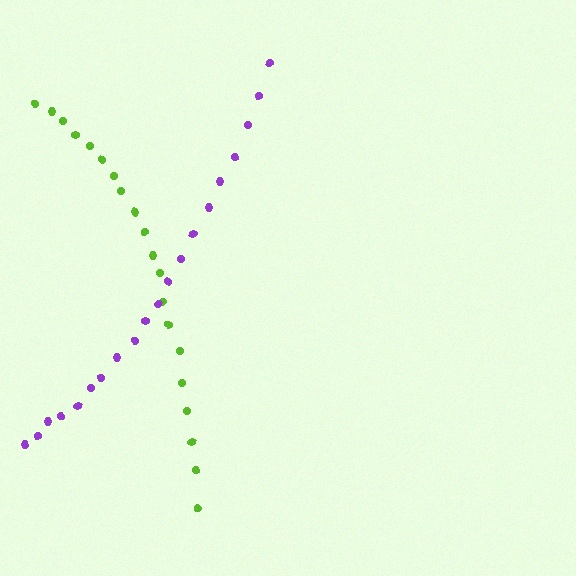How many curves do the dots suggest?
There are 2 distinct paths.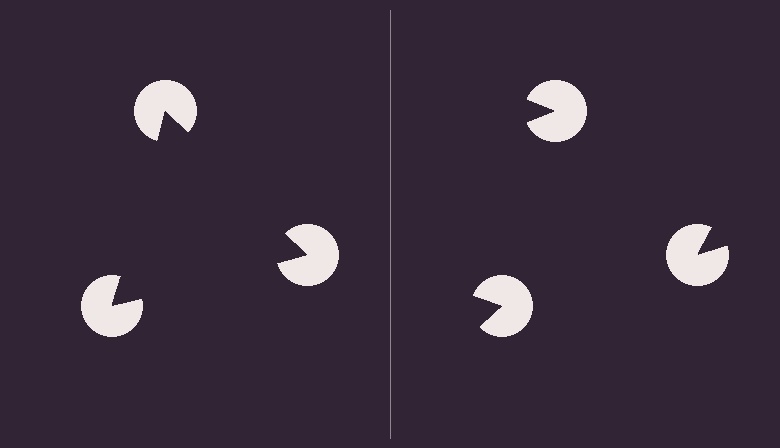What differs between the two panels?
The pac-man discs are positioned identically on both sides; only the wedge orientations differ. On the left they align to a triangle; on the right they are misaligned.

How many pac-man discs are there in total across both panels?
6 — 3 on each side.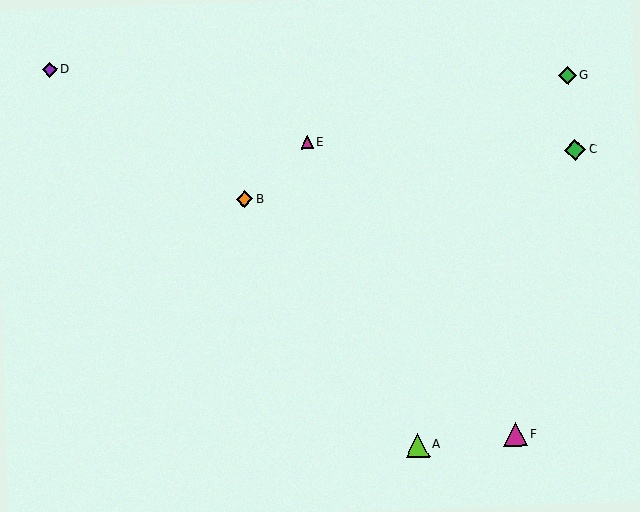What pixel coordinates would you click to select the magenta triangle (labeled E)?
Click at (307, 142) to select the magenta triangle E.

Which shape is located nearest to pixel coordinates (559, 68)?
The green diamond (labeled G) at (568, 76) is nearest to that location.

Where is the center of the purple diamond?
The center of the purple diamond is at (50, 70).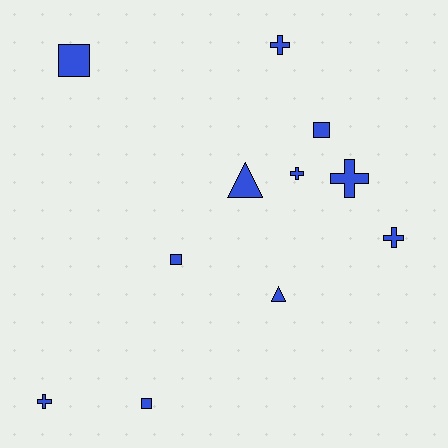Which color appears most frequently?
Blue, with 11 objects.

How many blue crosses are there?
There are 5 blue crosses.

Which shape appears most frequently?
Cross, with 5 objects.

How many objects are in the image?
There are 11 objects.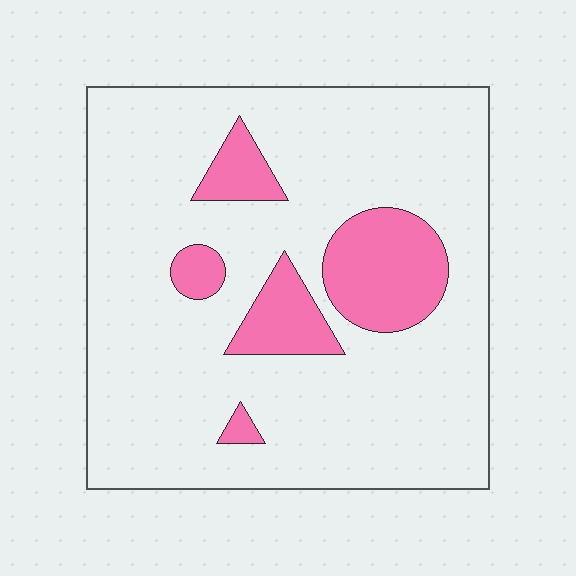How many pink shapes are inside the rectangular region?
5.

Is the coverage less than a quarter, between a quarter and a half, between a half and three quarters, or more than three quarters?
Less than a quarter.